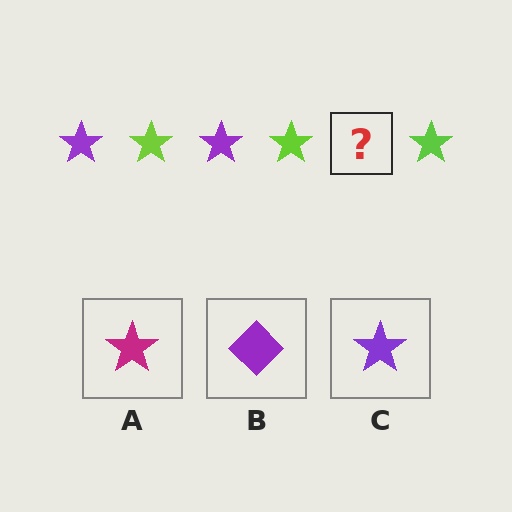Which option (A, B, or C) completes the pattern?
C.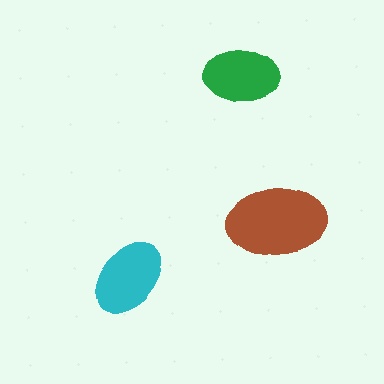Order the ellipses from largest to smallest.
the brown one, the cyan one, the green one.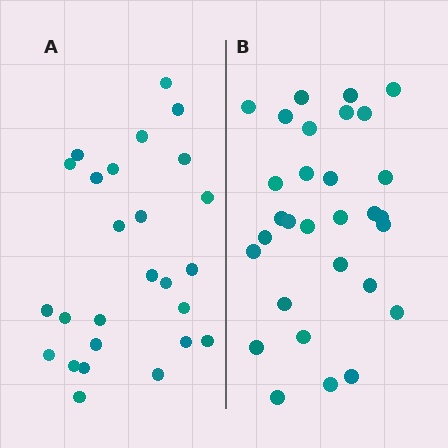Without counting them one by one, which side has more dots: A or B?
Region B (the right region) has more dots.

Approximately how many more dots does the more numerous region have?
Region B has about 4 more dots than region A.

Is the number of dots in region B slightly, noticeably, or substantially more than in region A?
Region B has only slightly more — the two regions are fairly close. The ratio is roughly 1.2 to 1.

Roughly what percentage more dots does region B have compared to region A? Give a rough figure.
About 15% more.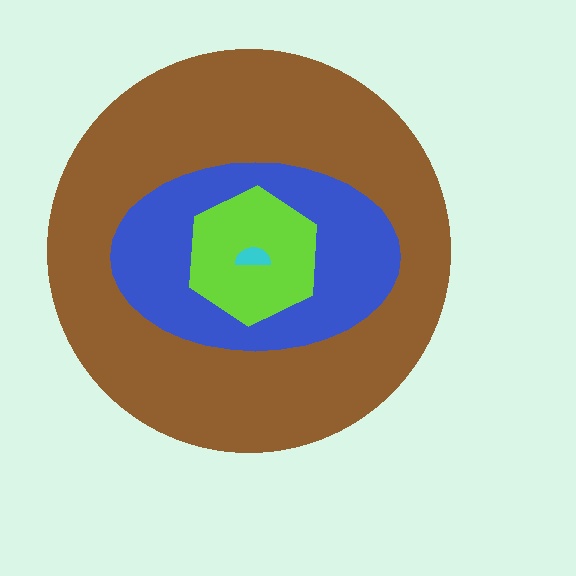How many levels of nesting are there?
4.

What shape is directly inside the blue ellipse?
The lime hexagon.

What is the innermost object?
The cyan semicircle.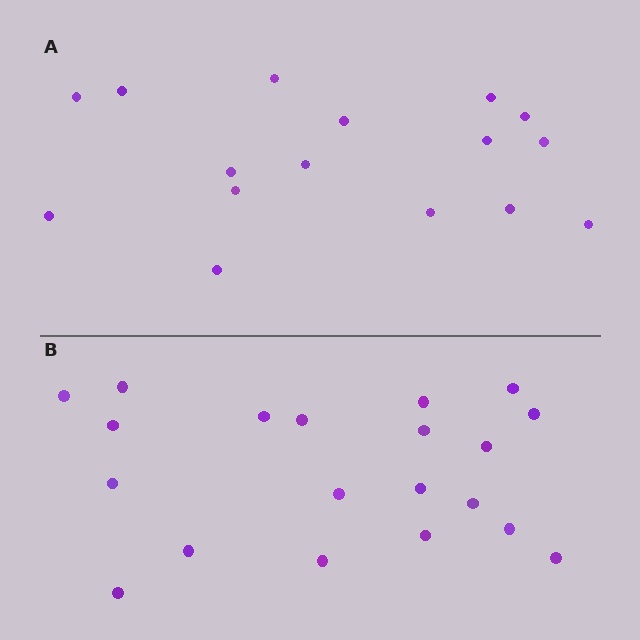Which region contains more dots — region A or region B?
Region B (the bottom region) has more dots.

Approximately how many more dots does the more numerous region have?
Region B has about 4 more dots than region A.